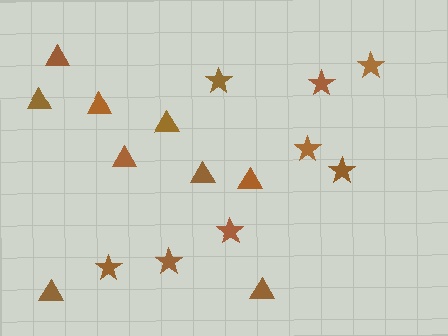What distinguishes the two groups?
There are 2 groups: one group of stars (8) and one group of triangles (9).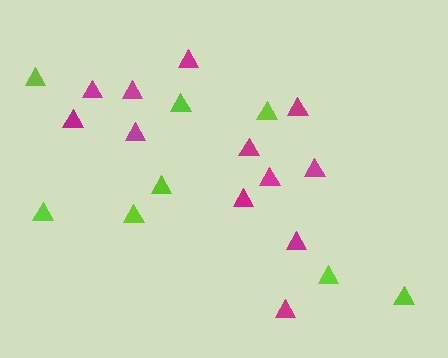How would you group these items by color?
There are 2 groups: one group of magenta triangles (12) and one group of lime triangles (8).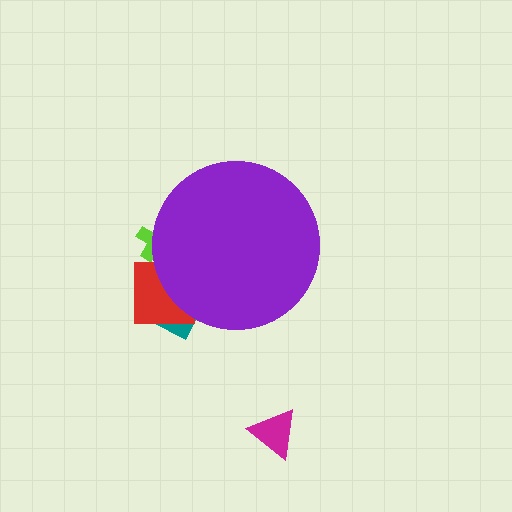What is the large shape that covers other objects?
A purple circle.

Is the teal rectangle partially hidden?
Yes, the teal rectangle is partially hidden behind the purple circle.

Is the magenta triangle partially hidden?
No, the magenta triangle is fully visible.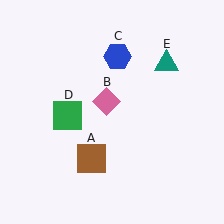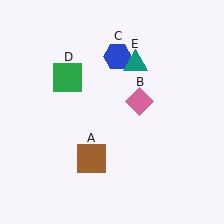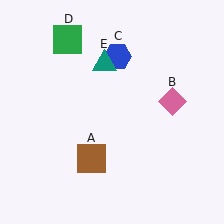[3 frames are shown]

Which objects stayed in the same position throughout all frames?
Brown square (object A) and blue hexagon (object C) remained stationary.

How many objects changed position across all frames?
3 objects changed position: pink diamond (object B), green square (object D), teal triangle (object E).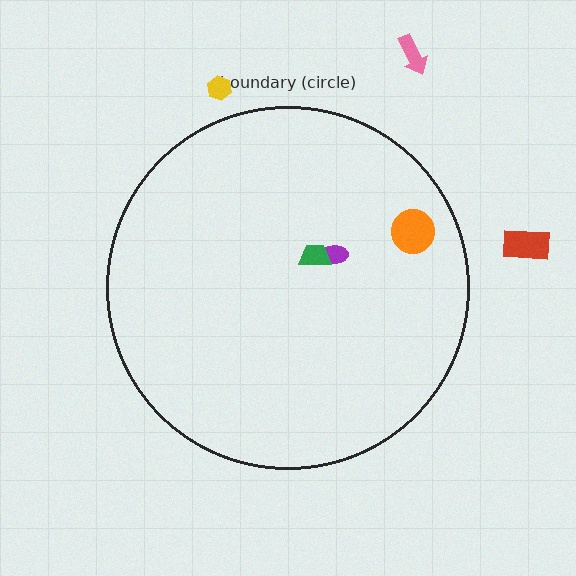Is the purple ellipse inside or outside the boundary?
Inside.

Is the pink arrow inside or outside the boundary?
Outside.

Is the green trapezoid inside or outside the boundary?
Inside.